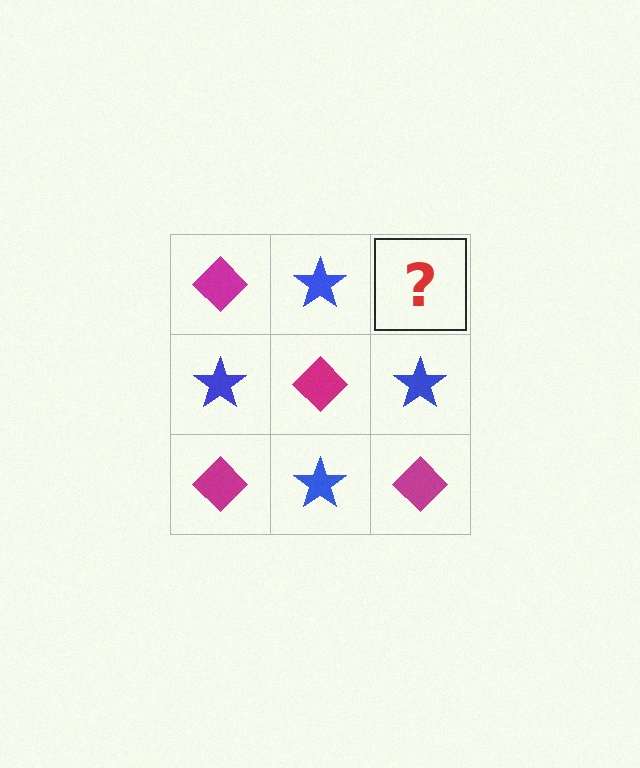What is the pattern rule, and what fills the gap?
The rule is that it alternates magenta diamond and blue star in a checkerboard pattern. The gap should be filled with a magenta diamond.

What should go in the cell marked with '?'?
The missing cell should contain a magenta diamond.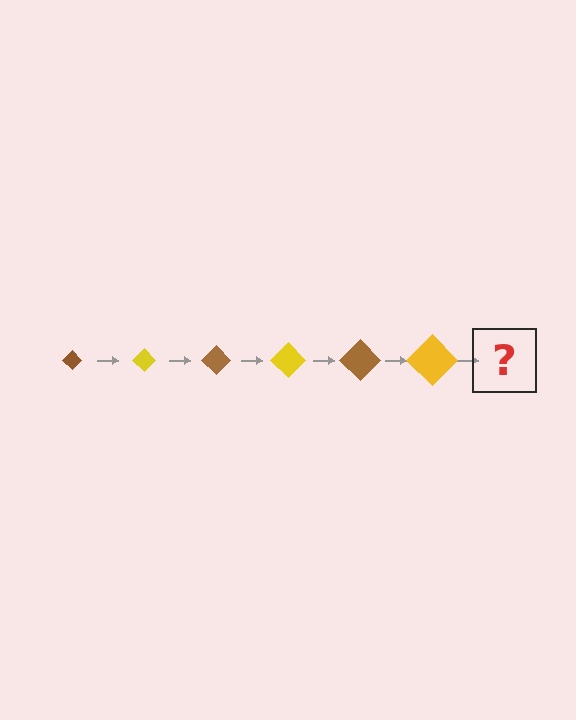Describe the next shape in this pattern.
It should be a brown diamond, larger than the previous one.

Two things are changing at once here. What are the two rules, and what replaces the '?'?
The two rules are that the diamond grows larger each step and the color cycles through brown and yellow. The '?' should be a brown diamond, larger than the previous one.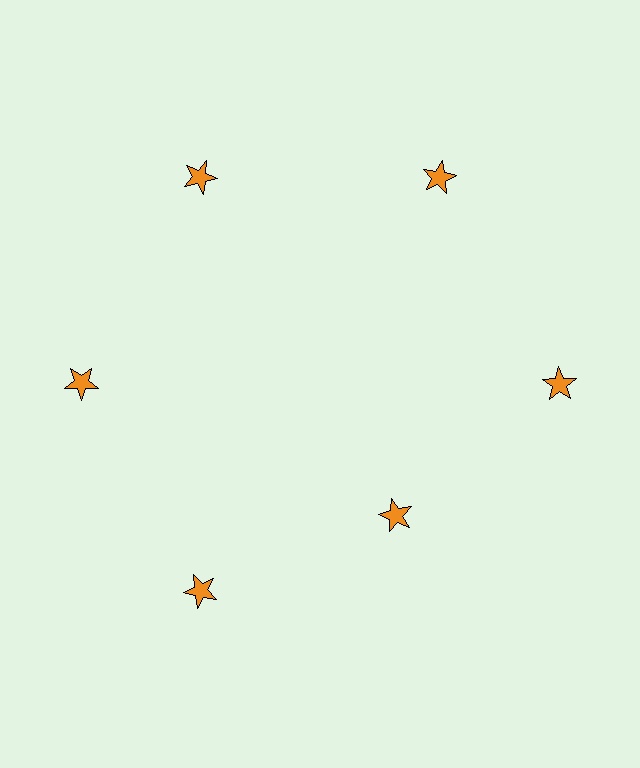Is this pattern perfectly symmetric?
No. The 6 orange stars are arranged in a ring, but one element near the 5 o'clock position is pulled inward toward the center, breaking the 6-fold rotational symmetry.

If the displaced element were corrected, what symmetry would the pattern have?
It would have 6-fold rotational symmetry — the pattern would map onto itself every 60 degrees.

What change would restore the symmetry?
The symmetry would be restored by moving it outward, back onto the ring so that all 6 stars sit at equal angles and equal distance from the center.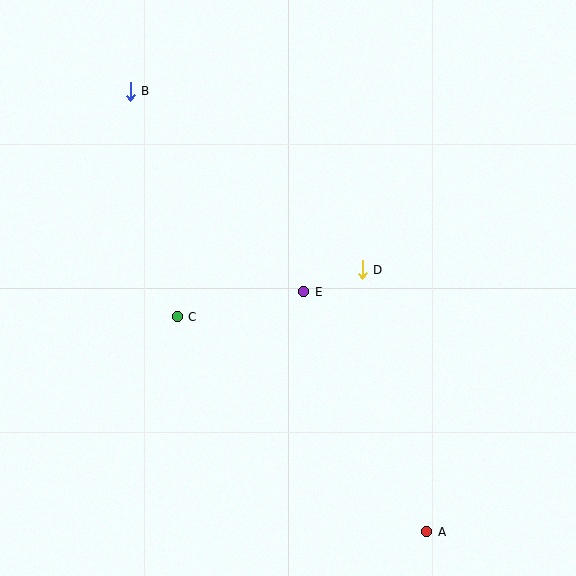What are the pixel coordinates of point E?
Point E is at (304, 292).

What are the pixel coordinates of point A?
Point A is at (427, 532).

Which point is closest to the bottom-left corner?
Point C is closest to the bottom-left corner.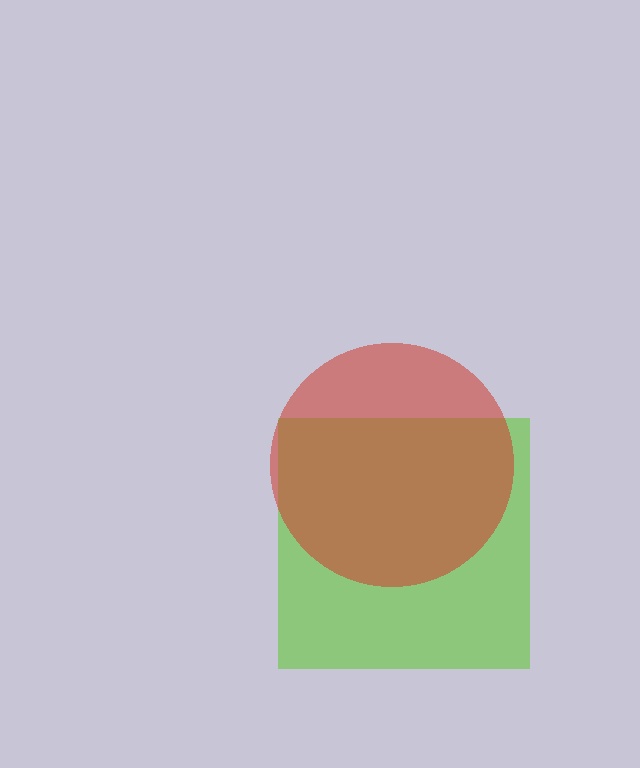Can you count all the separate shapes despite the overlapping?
Yes, there are 2 separate shapes.